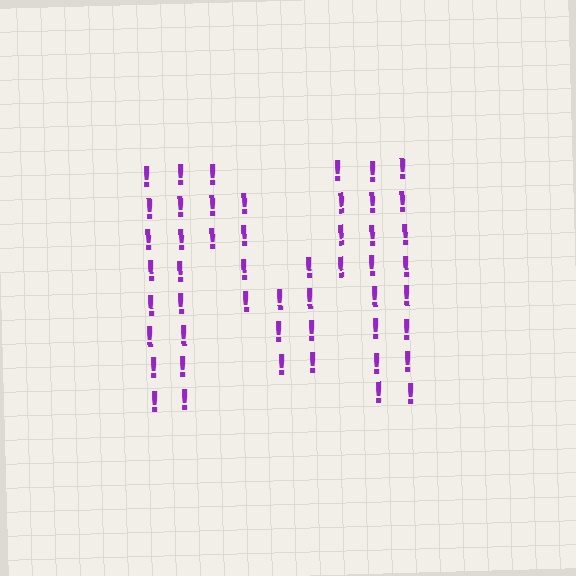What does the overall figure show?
The overall figure shows the letter M.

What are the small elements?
The small elements are exclamation marks.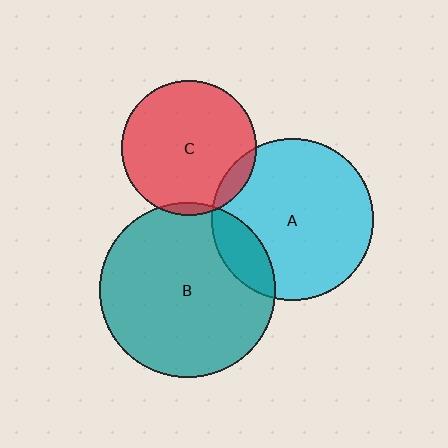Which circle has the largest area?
Circle B (teal).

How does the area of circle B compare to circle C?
Approximately 1.7 times.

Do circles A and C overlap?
Yes.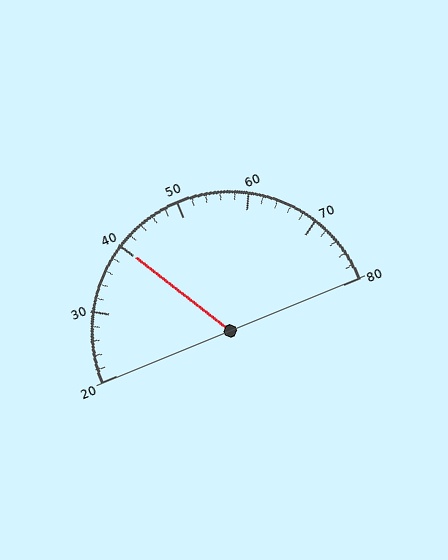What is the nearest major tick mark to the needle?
The nearest major tick mark is 40.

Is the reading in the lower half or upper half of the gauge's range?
The reading is in the lower half of the range (20 to 80).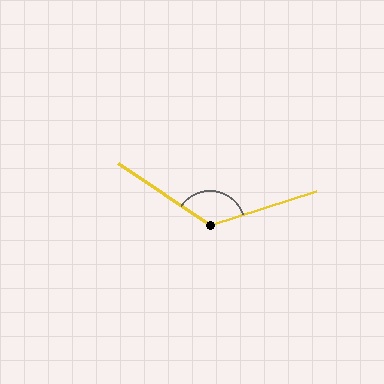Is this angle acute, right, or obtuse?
It is obtuse.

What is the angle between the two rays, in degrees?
Approximately 128 degrees.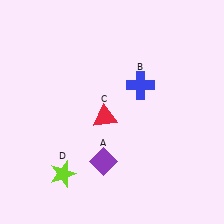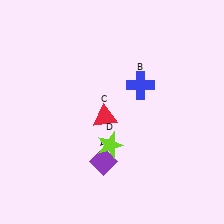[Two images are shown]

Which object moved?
The lime star (D) moved right.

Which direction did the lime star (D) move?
The lime star (D) moved right.